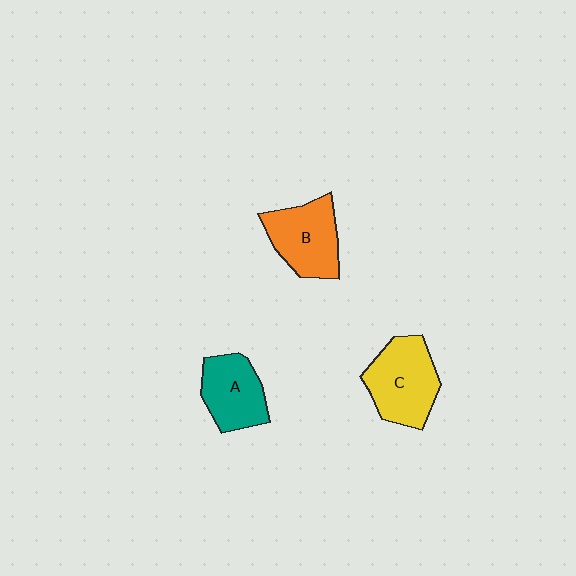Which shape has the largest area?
Shape C (yellow).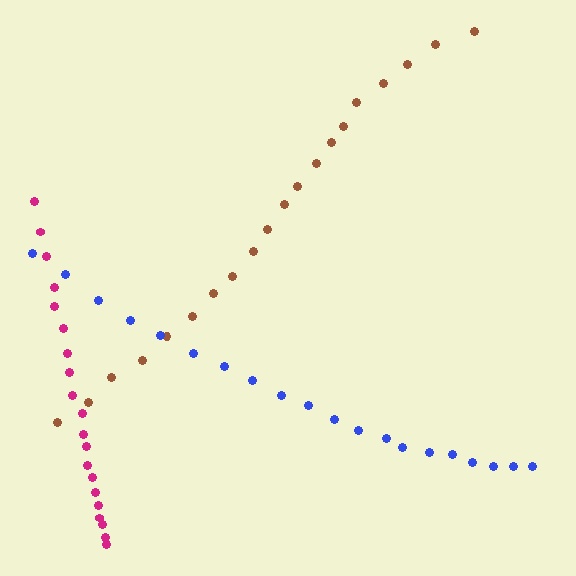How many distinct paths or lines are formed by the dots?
There are 3 distinct paths.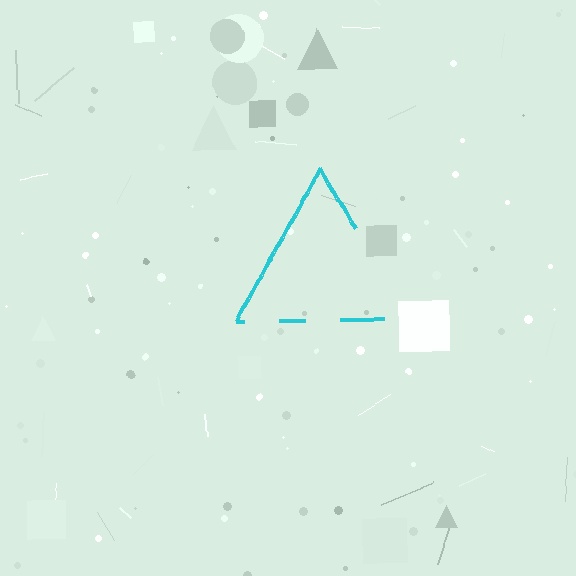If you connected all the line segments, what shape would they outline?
They would outline a triangle.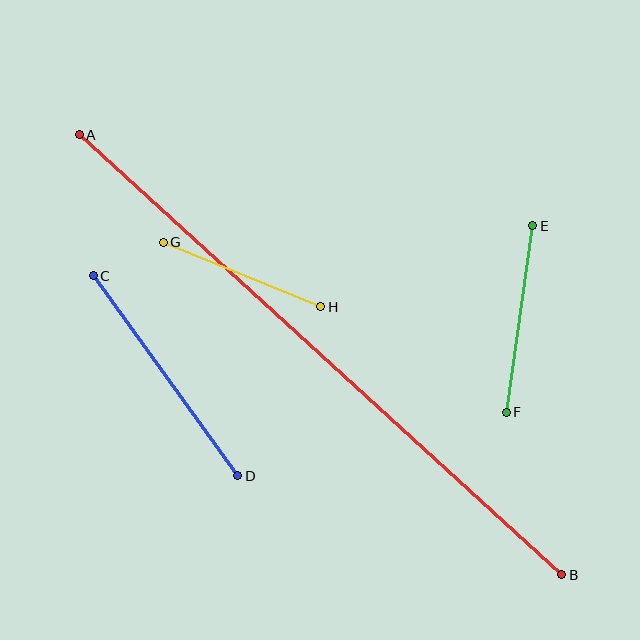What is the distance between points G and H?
The distance is approximately 170 pixels.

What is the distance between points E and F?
The distance is approximately 188 pixels.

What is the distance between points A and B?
The distance is approximately 653 pixels.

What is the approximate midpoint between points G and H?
The midpoint is at approximately (242, 275) pixels.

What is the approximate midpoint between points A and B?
The midpoint is at approximately (320, 355) pixels.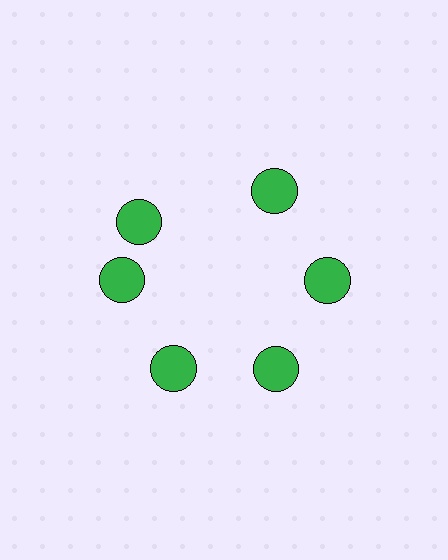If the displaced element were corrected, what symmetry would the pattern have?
It would have 6-fold rotational symmetry — the pattern would map onto itself every 60 degrees.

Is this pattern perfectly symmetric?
No. The 6 green circles are arranged in a ring, but one element near the 11 o'clock position is rotated out of alignment along the ring, breaking the 6-fold rotational symmetry.